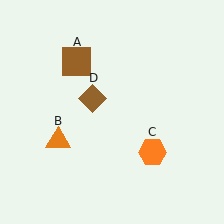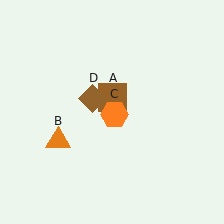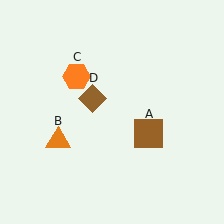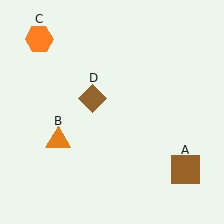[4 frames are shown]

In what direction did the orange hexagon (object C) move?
The orange hexagon (object C) moved up and to the left.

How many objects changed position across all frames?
2 objects changed position: brown square (object A), orange hexagon (object C).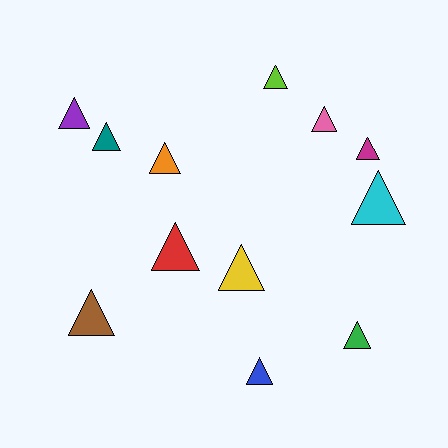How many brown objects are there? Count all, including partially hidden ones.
There is 1 brown object.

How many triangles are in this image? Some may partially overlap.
There are 12 triangles.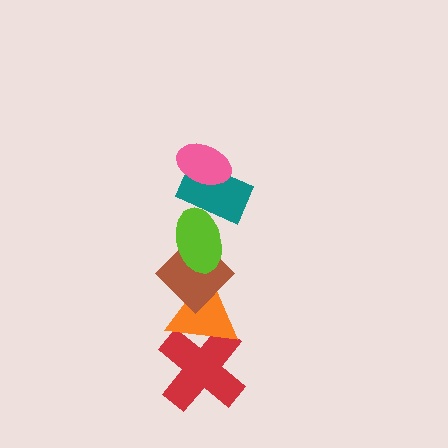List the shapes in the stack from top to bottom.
From top to bottom: the pink ellipse, the teal rectangle, the lime ellipse, the brown diamond, the orange triangle, the red cross.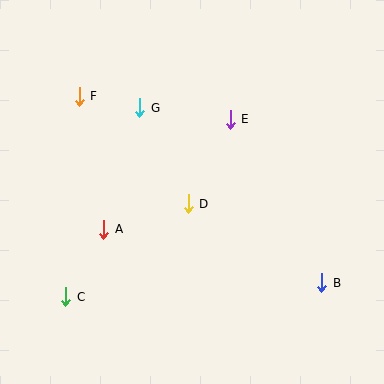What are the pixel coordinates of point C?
Point C is at (66, 297).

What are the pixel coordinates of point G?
Point G is at (140, 108).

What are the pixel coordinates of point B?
Point B is at (322, 283).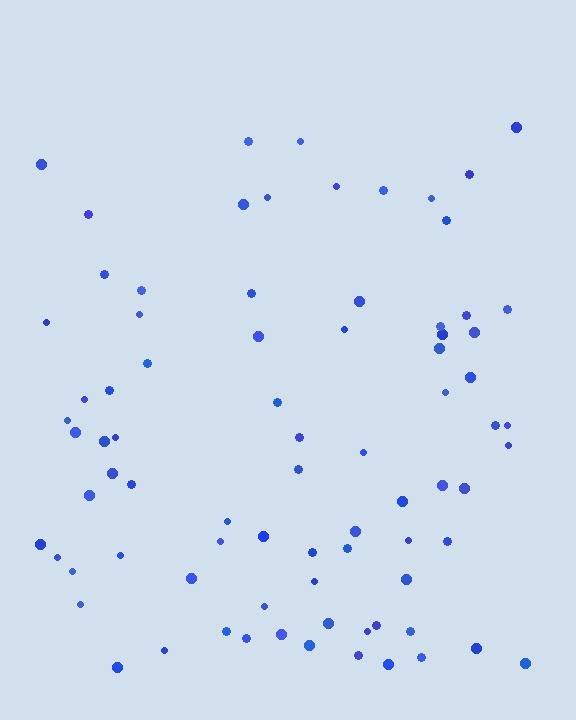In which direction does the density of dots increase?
From top to bottom, with the bottom side densest.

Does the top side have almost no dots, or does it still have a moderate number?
Still a moderate number, just noticeably fewer than the bottom.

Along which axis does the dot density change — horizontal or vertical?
Vertical.